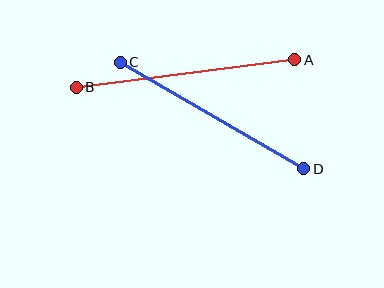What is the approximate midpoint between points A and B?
The midpoint is at approximately (186, 73) pixels.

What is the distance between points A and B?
The distance is approximately 220 pixels.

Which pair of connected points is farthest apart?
Points A and B are farthest apart.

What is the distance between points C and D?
The distance is approximately 212 pixels.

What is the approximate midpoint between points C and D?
The midpoint is at approximately (212, 115) pixels.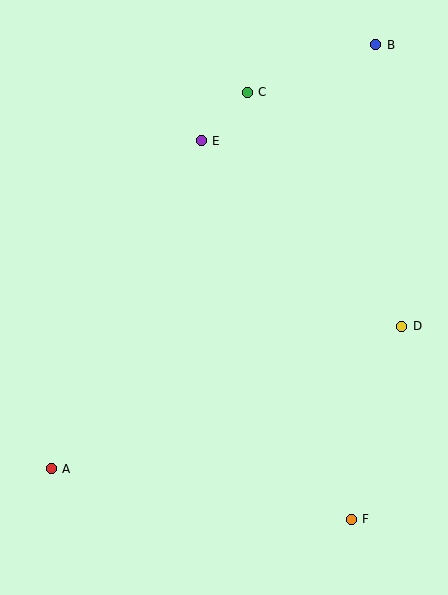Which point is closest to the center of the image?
Point E at (201, 141) is closest to the center.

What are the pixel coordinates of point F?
Point F is at (351, 519).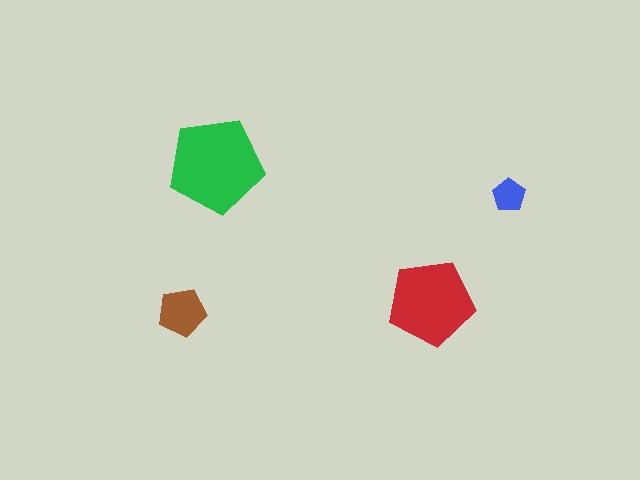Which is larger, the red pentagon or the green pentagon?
The green one.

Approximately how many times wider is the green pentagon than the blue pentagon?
About 3 times wider.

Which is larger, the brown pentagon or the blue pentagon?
The brown one.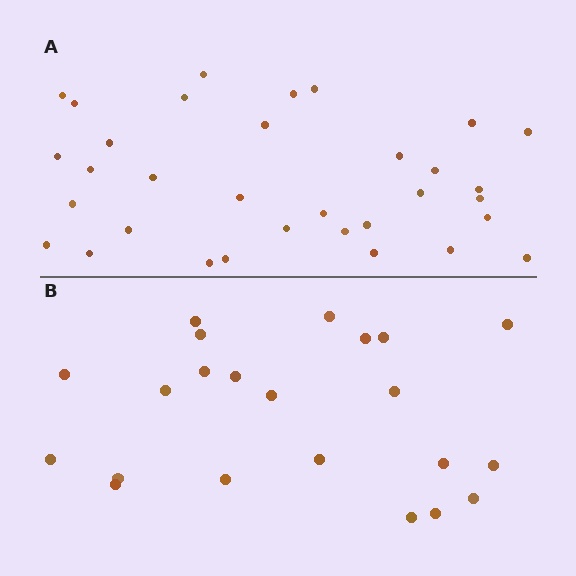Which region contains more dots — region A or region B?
Region A (the top region) has more dots.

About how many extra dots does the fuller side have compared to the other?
Region A has roughly 12 or so more dots than region B.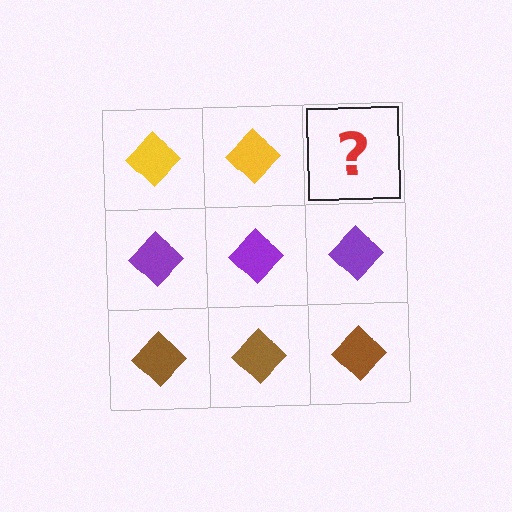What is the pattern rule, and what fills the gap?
The rule is that each row has a consistent color. The gap should be filled with a yellow diamond.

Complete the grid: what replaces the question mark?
The question mark should be replaced with a yellow diamond.